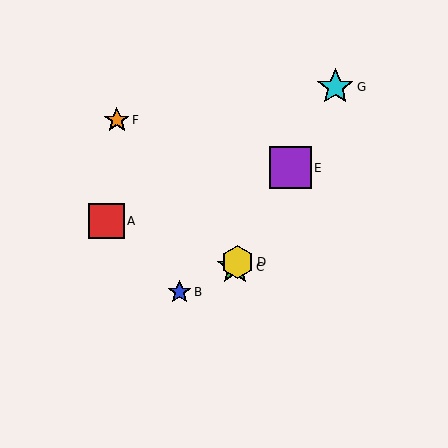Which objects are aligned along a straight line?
Objects C, D, E, G are aligned along a straight line.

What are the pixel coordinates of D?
Object D is at (238, 262).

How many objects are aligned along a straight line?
4 objects (C, D, E, G) are aligned along a straight line.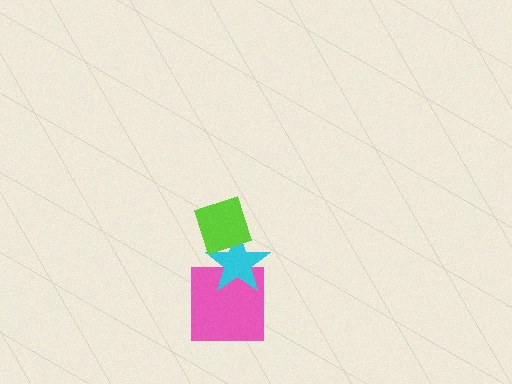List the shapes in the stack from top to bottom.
From top to bottom: the lime diamond, the cyan star, the pink square.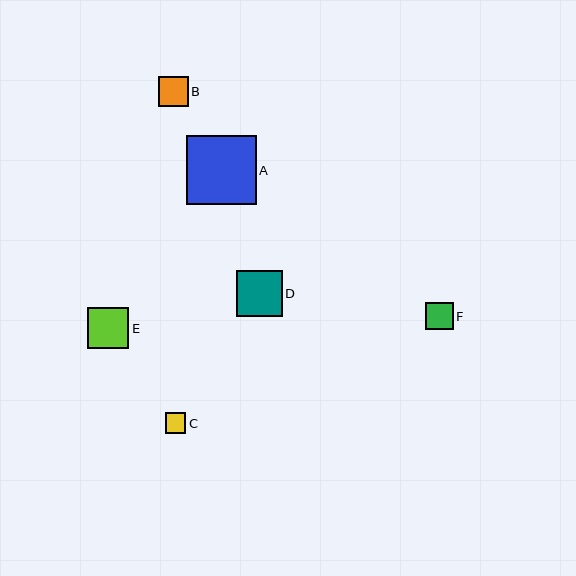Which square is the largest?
Square A is the largest with a size of approximately 70 pixels.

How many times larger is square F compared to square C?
Square F is approximately 1.3 times the size of square C.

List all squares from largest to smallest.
From largest to smallest: A, D, E, B, F, C.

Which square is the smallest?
Square C is the smallest with a size of approximately 20 pixels.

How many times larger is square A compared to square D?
Square A is approximately 1.5 times the size of square D.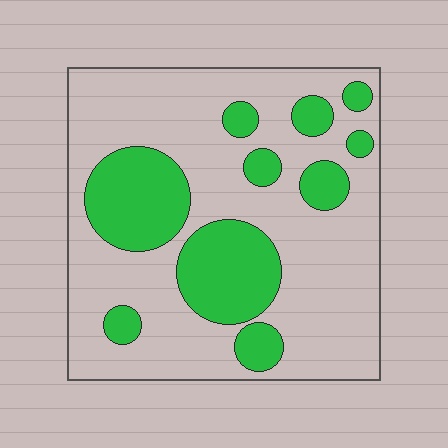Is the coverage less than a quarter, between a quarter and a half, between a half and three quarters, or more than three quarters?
Between a quarter and a half.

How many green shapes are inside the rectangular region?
10.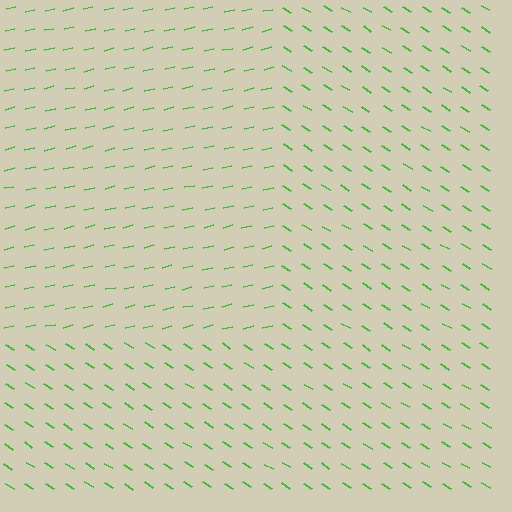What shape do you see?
I see a rectangle.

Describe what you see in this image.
The image is filled with small green line segments. A rectangle region in the image has lines oriented differently from the surrounding lines, creating a visible texture boundary.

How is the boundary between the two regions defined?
The boundary is defined purely by a change in line orientation (approximately 45 degrees difference). All lines are the same color and thickness.